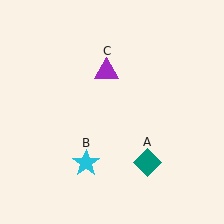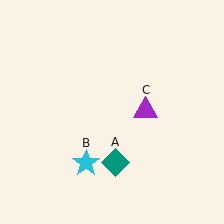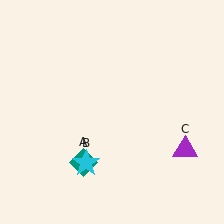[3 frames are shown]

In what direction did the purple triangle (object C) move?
The purple triangle (object C) moved down and to the right.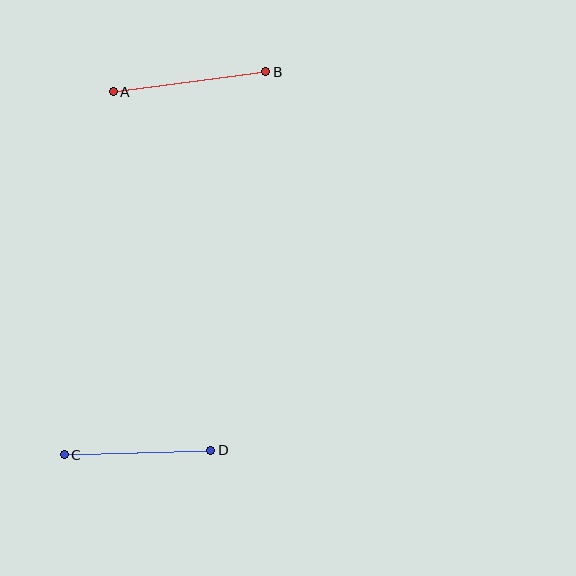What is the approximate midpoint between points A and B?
The midpoint is at approximately (189, 82) pixels.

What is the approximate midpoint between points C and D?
The midpoint is at approximately (137, 453) pixels.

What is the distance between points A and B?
The distance is approximately 154 pixels.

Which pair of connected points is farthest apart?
Points A and B are farthest apart.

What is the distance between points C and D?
The distance is approximately 147 pixels.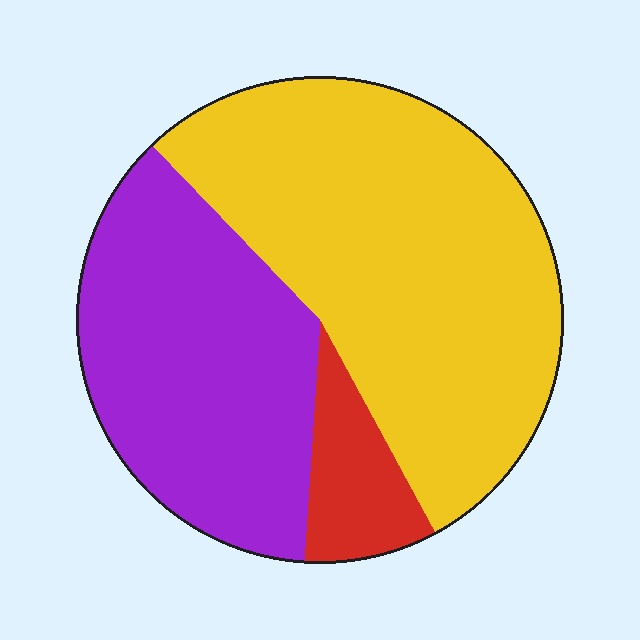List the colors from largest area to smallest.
From largest to smallest: yellow, purple, red.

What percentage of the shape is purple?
Purple takes up about three eighths (3/8) of the shape.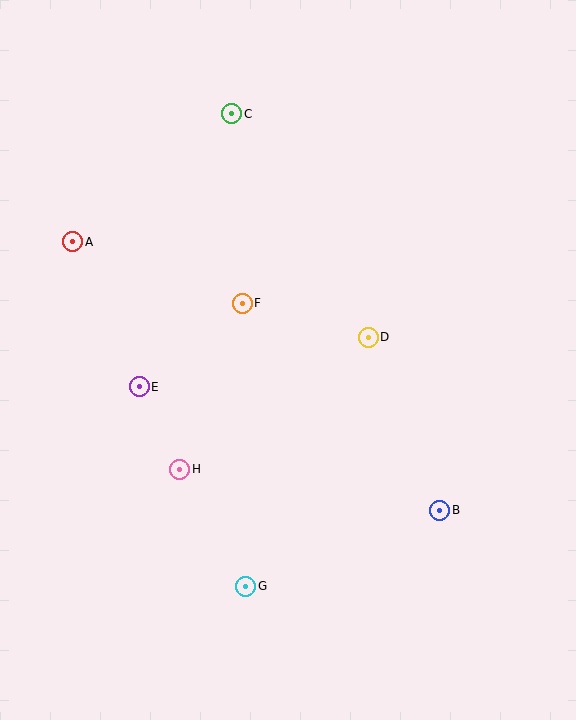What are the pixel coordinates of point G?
Point G is at (246, 586).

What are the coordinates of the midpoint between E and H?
The midpoint between E and H is at (160, 428).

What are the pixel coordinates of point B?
Point B is at (440, 510).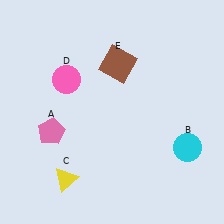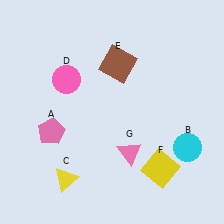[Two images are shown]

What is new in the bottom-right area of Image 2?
A yellow square (F) was added in the bottom-right area of Image 2.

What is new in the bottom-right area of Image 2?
A pink triangle (G) was added in the bottom-right area of Image 2.